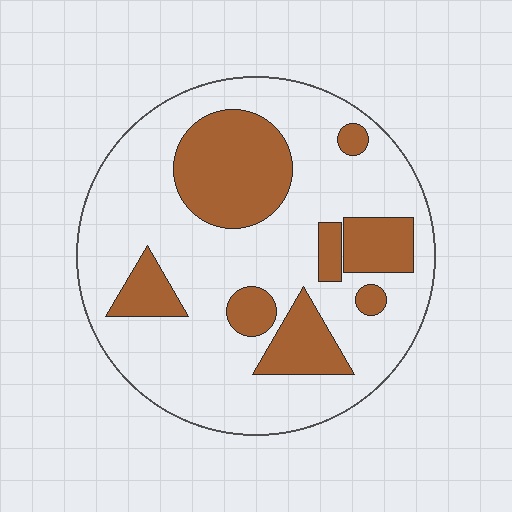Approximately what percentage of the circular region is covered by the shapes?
Approximately 30%.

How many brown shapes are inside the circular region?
8.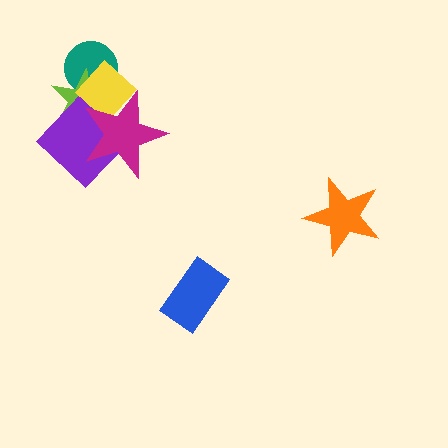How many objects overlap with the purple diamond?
3 objects overlap with the purple diamond.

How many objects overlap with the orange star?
0 objects overlap with the orange star.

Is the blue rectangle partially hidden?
No, no other shape covers it.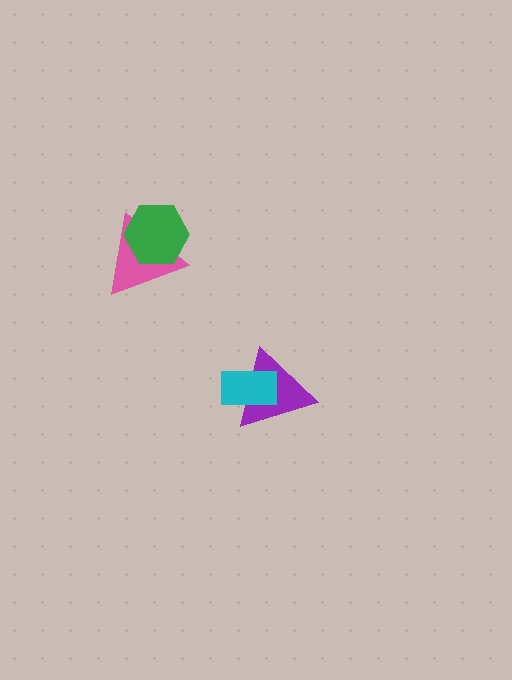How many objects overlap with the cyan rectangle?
1 object overlaps with the cyan rectangle.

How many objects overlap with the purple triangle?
1 object overlaps with the purple triangle.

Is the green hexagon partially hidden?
No, no other shape covers it.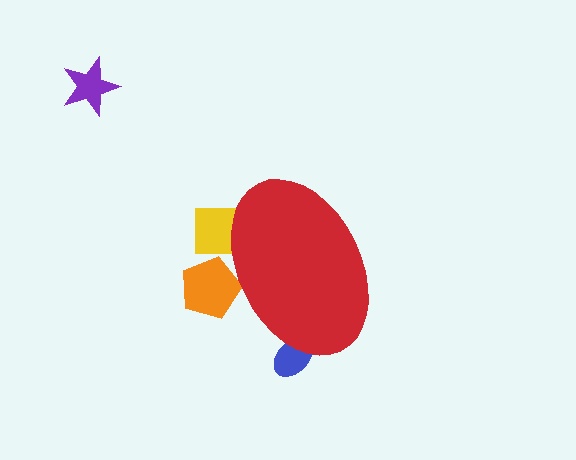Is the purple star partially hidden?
No, the purple star is fully visible.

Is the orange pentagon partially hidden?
Yes, the orange pentagon is partially hidden behind the red ellipse.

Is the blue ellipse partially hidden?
Yes, the blue ellipse is partially hidden behind the red ellipse.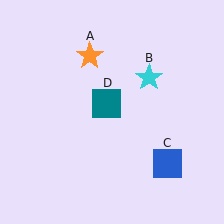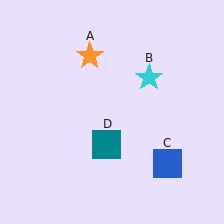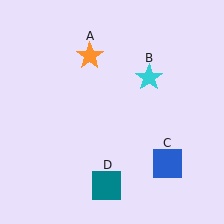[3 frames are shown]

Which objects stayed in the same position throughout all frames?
Orange star (object A) and cyan star (object B) and blue square (object C) remained stationary.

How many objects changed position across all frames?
1 object changed position: teal square (object D).